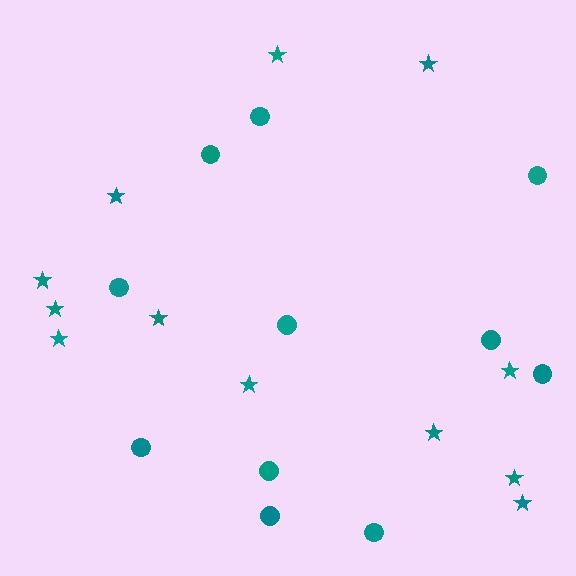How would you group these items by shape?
There are 2 groups: one group of stars (12) and one group of circles (11).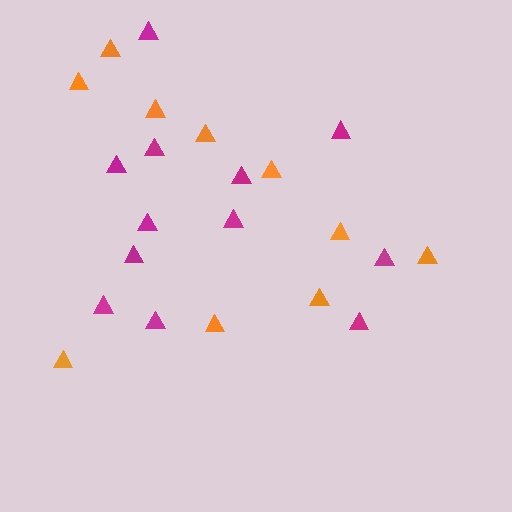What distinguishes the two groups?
There are 2 groups: one group of magenta triangles (12) and one group of orange triangles (10).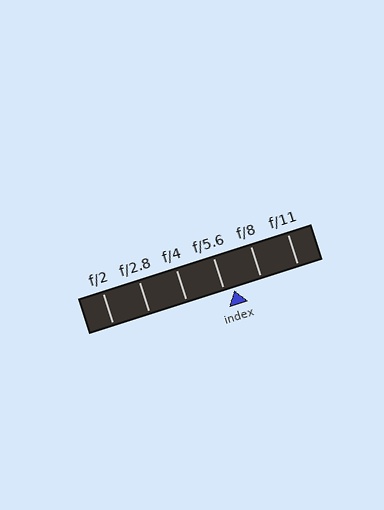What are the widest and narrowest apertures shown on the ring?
The widest aperture shown is f/2 and the narrowest is f/11.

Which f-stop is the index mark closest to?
The index mark is closest to f/5.6.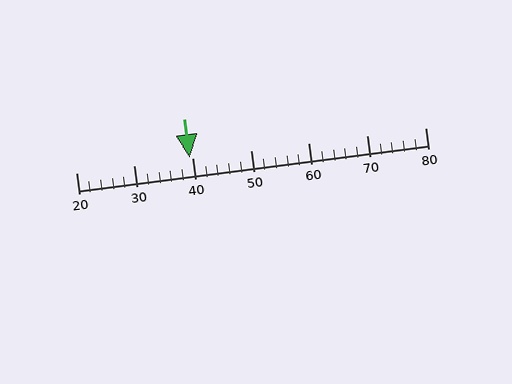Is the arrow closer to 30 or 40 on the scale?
The arrow is closer to 40.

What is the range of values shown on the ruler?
The ruler shows values from 20 to 80.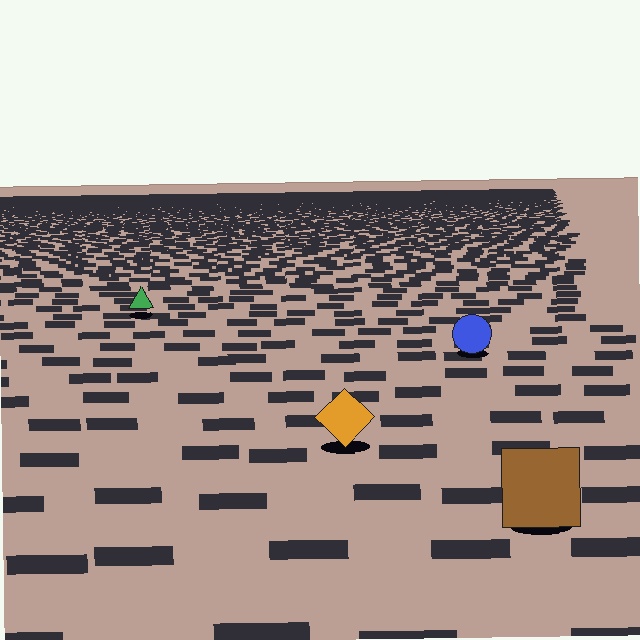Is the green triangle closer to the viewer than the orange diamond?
No. The orange diamond is closer — you can tell from the texture gradient: the ground texture is coarser near it.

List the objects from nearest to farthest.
From nearest to farthest: the brown square, the orange diamond, the blue circle, the green triangle.